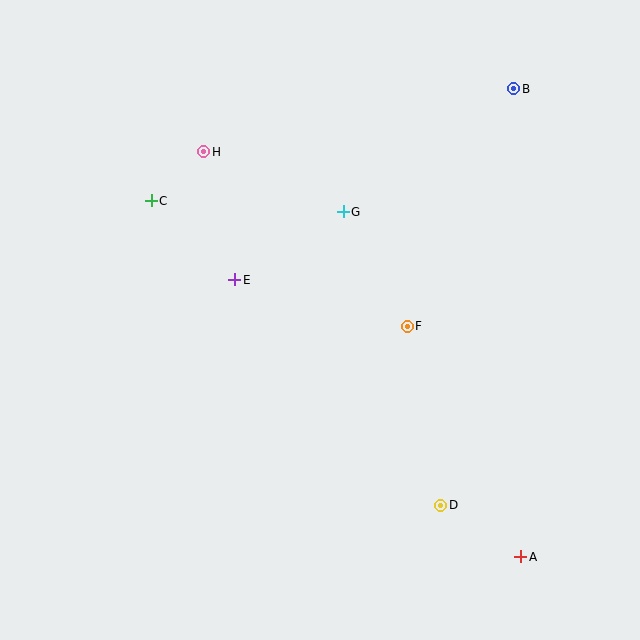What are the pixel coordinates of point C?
Point C is at (151, 201).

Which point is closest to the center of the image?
Point F at (407, 326) is closest to the center.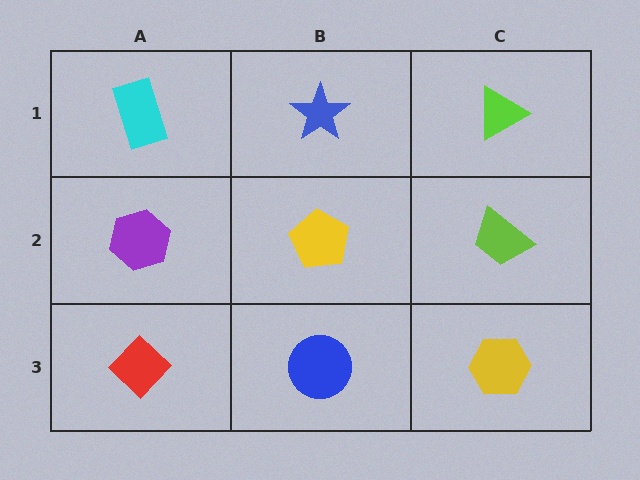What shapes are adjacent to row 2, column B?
A blue star (row 1, column B), a blue circle (row 3, column B), a purple hexagon (row 2, column A), a lime trapezoid (row 2, column C).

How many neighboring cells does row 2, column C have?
3.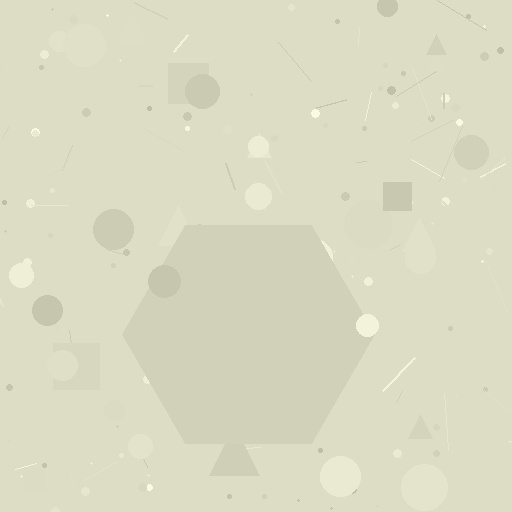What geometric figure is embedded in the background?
A hexagon is embedded in the background.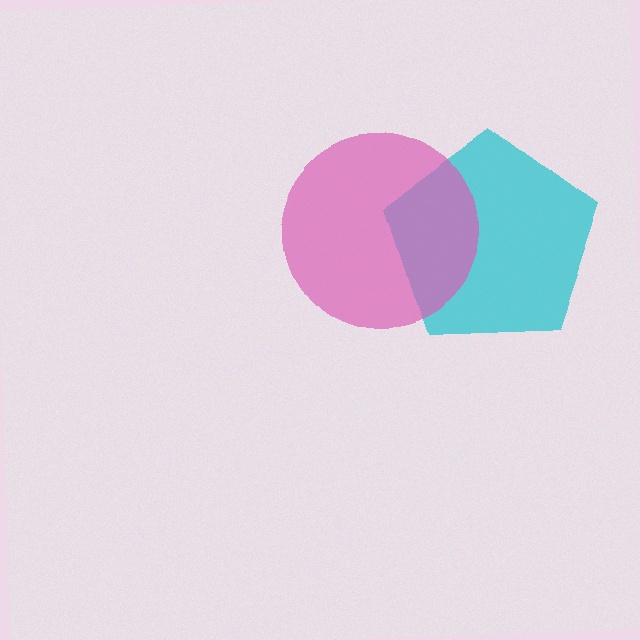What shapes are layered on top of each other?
The layered shapes are: a cyan pentagon, a pink circle.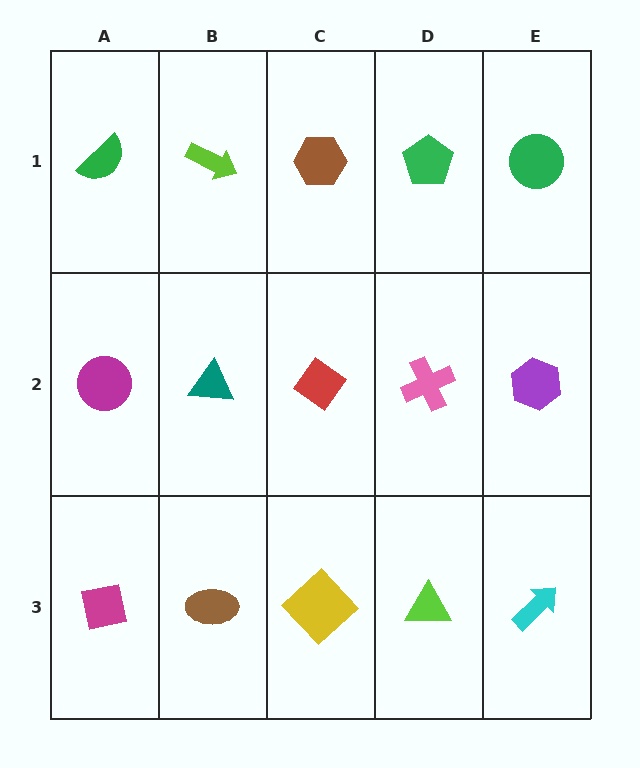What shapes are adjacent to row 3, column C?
A red diamond (row 2, column C), a brown ellipse (row 3, column B), a lime triangle (row 3, column D).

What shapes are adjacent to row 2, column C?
A brown hexagon (row 1, column C), a yellow diamond (row 3, column C), a teal triangle (row 2, column B), a pink cross (row 2, column D).